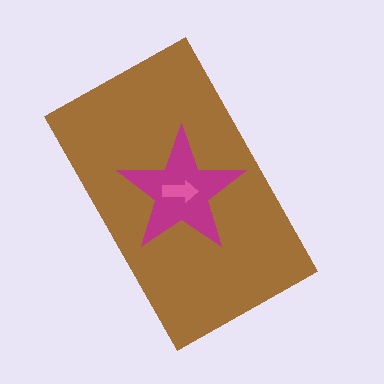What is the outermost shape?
The brown rectangle.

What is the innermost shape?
The pink arrow.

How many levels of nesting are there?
3.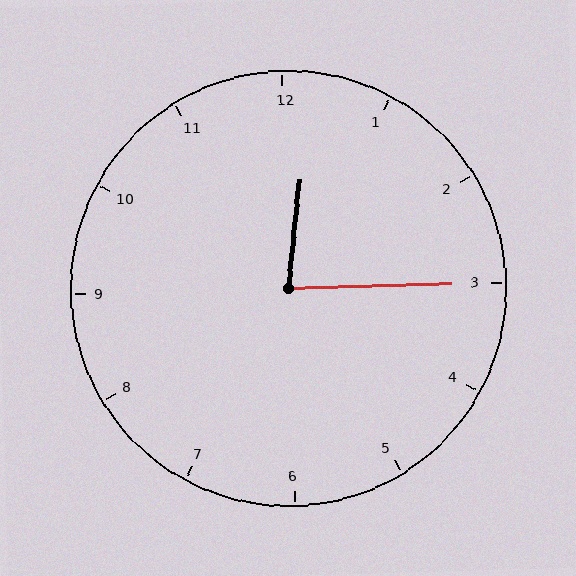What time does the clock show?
12:15.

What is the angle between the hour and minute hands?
Approximately 82 degrees.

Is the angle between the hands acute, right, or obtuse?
It is acute.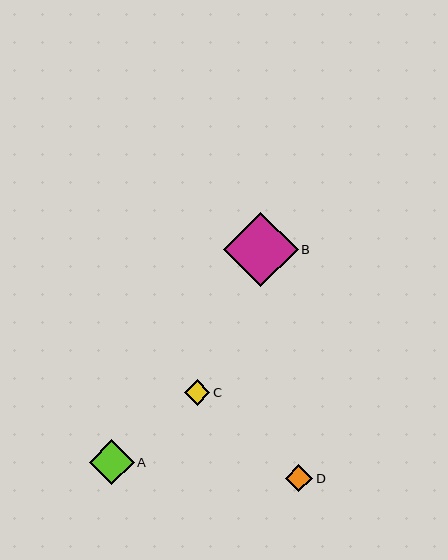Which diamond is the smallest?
Diamond C is the smallest with a size of approximately 26 pixels.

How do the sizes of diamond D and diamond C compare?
Diamond D and diamond C are approximately the same size.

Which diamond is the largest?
Diamond B is the largest with a size of approximately 75 pixels.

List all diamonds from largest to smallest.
From largest to smallest: B, A, D, C.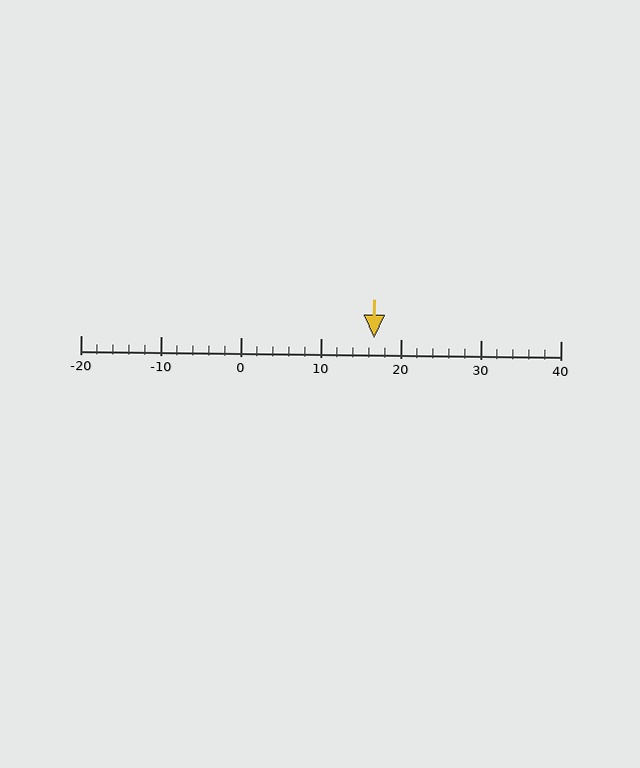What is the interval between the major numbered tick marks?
The major tick marks are spaced 10 units apart.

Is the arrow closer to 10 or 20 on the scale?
The arrow is closer to 20.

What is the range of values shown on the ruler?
The ruler shows values from -20 to 40.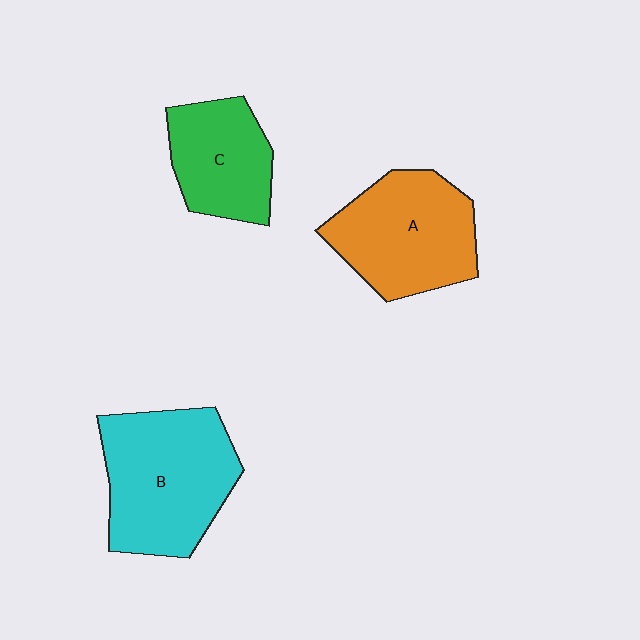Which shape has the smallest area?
Shape C (green).